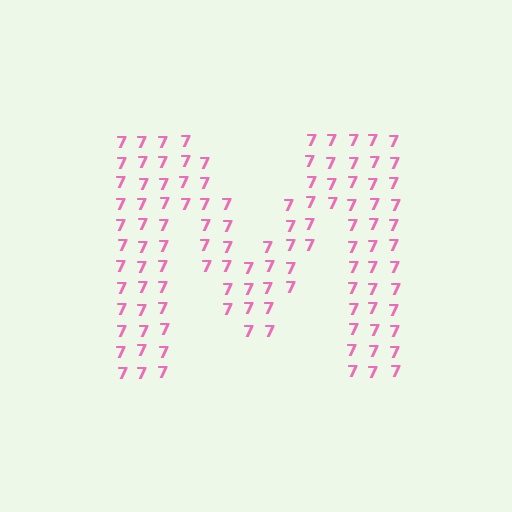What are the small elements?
The small elements are digit 7's.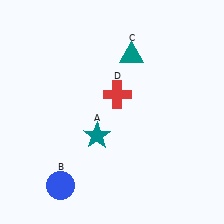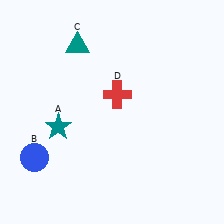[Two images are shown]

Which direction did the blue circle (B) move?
The blue circle (B) moved up.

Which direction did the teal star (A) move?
The teal star (A) moved left.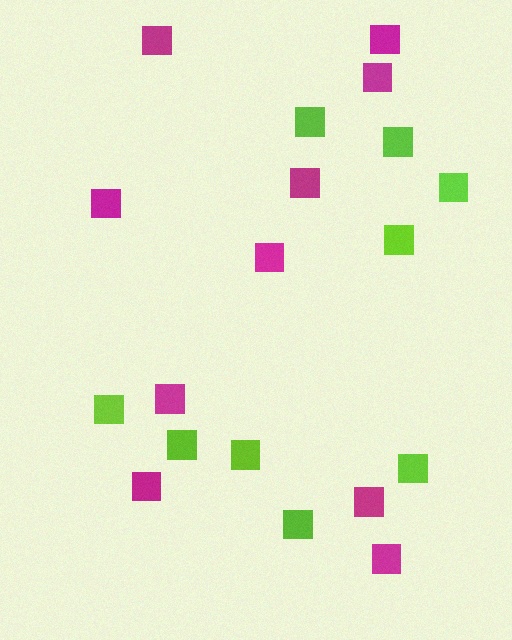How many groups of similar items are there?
There are 2 groups: one group of magenta squares (10) and one group of lime squares (9).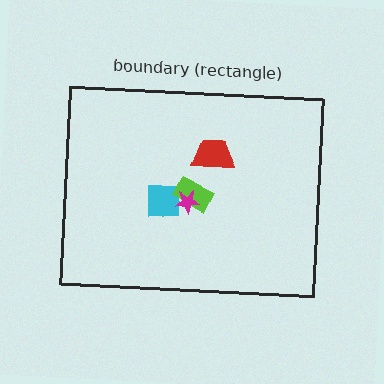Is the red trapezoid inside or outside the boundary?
Inside.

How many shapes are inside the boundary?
4 inside, 0 outside.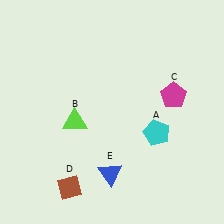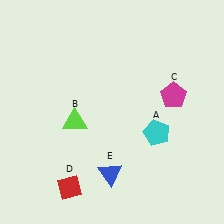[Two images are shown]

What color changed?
The diamond (D) changed from brown in Image 1 to red in Image 2.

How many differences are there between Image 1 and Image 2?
There is 1 difference between the two images.